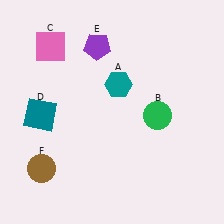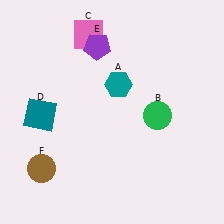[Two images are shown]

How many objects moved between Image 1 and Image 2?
1 object moved between the two images.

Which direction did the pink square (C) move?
The pink square (C) moved right.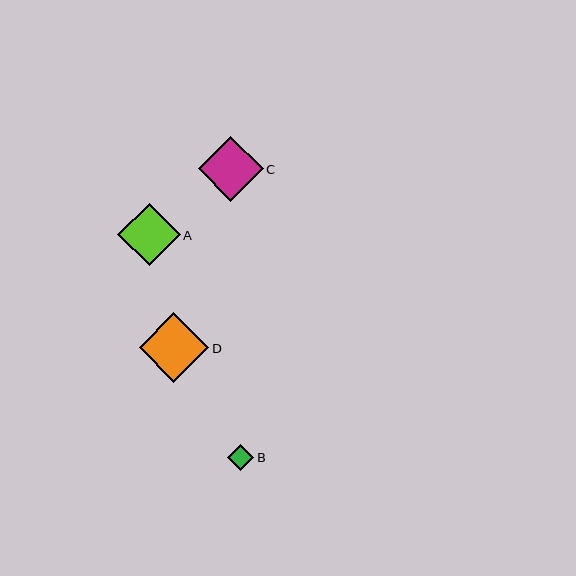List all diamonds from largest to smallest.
From largest to smallest: D, C, A, B.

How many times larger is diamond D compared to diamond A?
Diamond D is approximately 1.1 times the size of diamond A.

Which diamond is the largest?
Diamond D is the largest with a size of approximately 69 pixels.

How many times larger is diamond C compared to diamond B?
Diamond C is approximately 2.5 times the size of diamond B.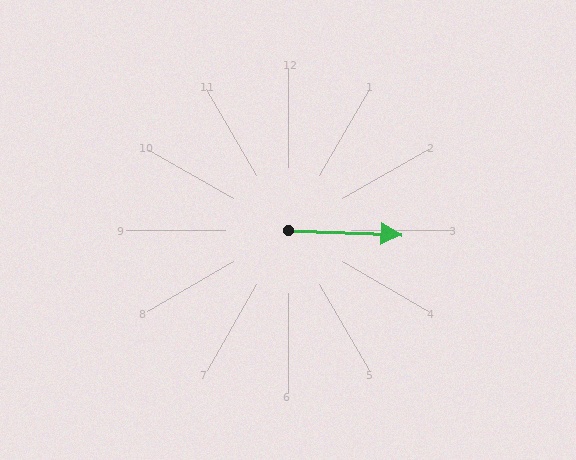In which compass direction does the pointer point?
East.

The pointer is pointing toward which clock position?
Roughly 3 o'clock.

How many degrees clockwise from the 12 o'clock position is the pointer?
Approximately 92 degrees.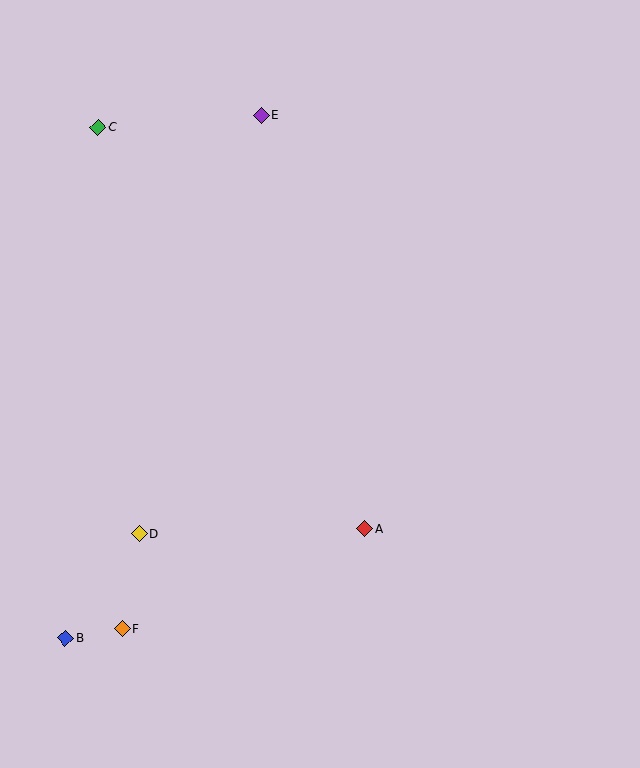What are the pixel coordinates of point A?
Point A is at (365, 529).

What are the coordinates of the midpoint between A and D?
The midpoint between A and D is at (252, 531).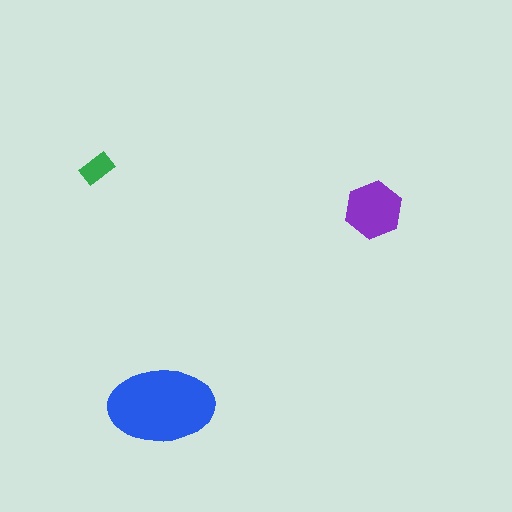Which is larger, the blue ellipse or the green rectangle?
The blue ellipse.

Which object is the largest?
The blue ellipse.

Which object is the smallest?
The green rectangle.